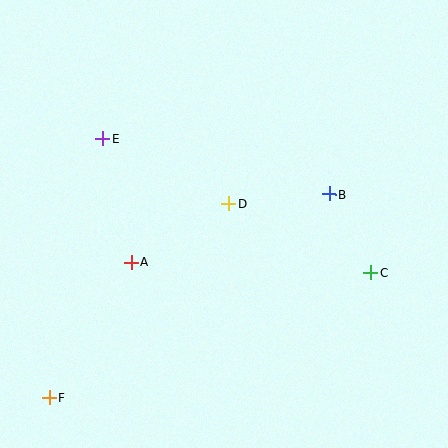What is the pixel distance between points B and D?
The distance between B and D is 101 pixels.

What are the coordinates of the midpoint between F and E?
The midpoint between F and E is at (76, 268).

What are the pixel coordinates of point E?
Point E is at (103, 139).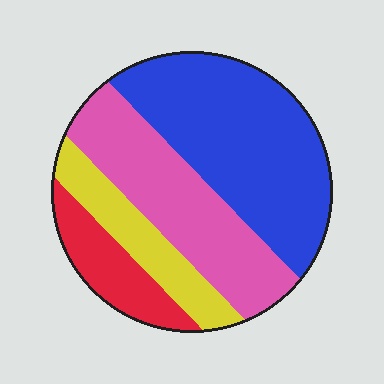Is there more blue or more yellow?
Blue.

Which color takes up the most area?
Blue, at roughly 40%.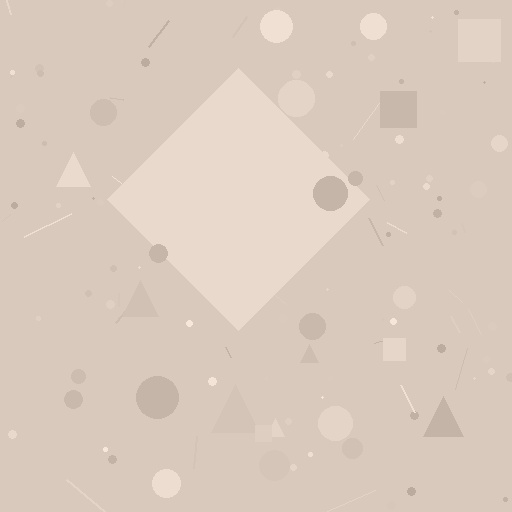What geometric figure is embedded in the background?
A diamond is embedded in the background.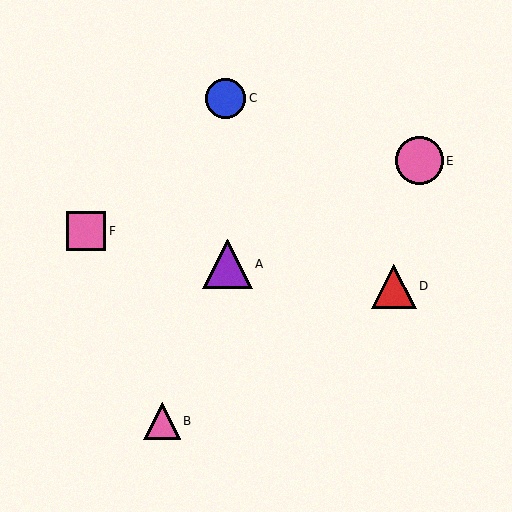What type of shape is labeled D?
Shape D is a red triangle.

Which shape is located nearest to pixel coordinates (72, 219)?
The pink square (labeled F) at (86, 231) is nearest to that location.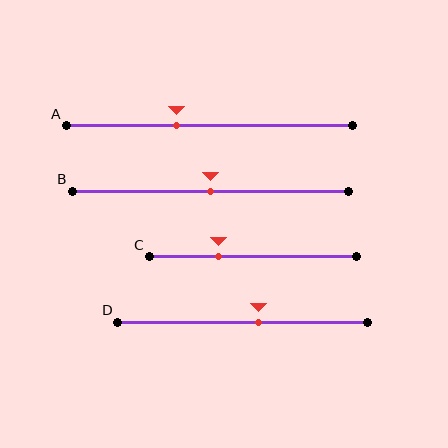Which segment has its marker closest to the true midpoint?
Segment B has its marker closest to the true midpoint.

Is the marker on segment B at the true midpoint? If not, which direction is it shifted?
Yes, the marker on segment B is at the true midpoint.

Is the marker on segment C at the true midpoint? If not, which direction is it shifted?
No, the marker on segment C is shifted to the left by about 16% of the segment length.